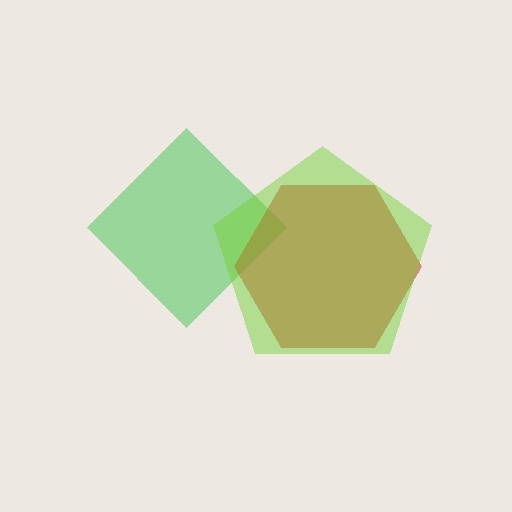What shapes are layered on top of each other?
The layered shapes are: a green diamond, a red hexagon, a lime pentagon.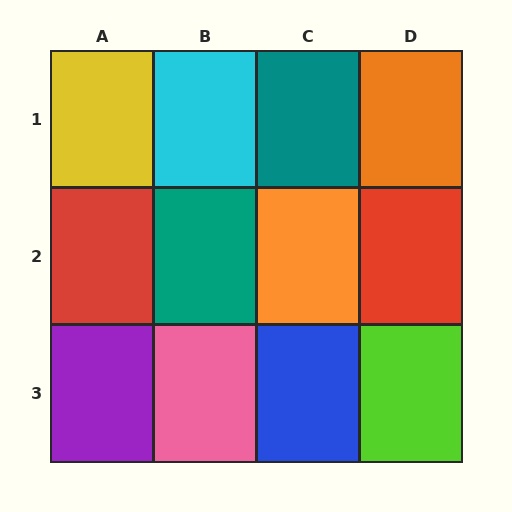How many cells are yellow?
1 cell is yellow.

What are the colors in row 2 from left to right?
Red, teal, orange, red.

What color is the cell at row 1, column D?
Orange.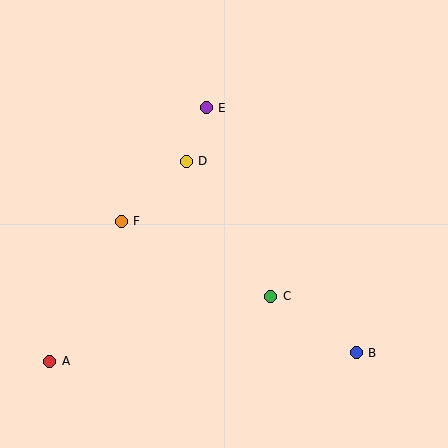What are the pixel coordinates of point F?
Point F is at (121, 221).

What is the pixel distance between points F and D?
The distance between F and D is 88 pixels.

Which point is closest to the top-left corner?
Point E is closest to the top-left corner.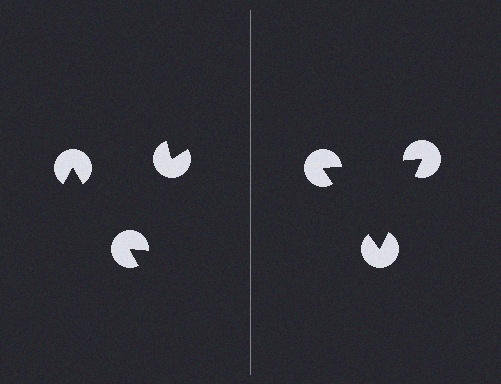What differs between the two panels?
The pac-man discs are positioned identically on both sides; only the wedge orientations differ. On the right they align to a triangle; on the left they are misaligned.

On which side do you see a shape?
An illusory triangle appears on the right side. On the left side the wedge cuts are rotated, so no coherent shape forms.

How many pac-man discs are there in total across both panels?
6 — 3 on each side.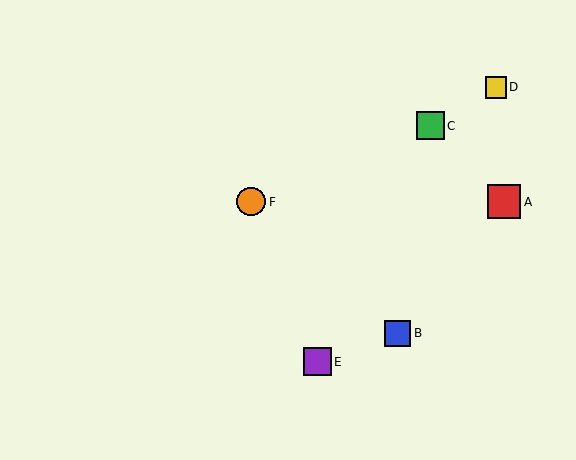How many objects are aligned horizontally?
2 objects (A, F) are aligned horizontally.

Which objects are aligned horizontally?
Objects A, F are aligned horizontally.